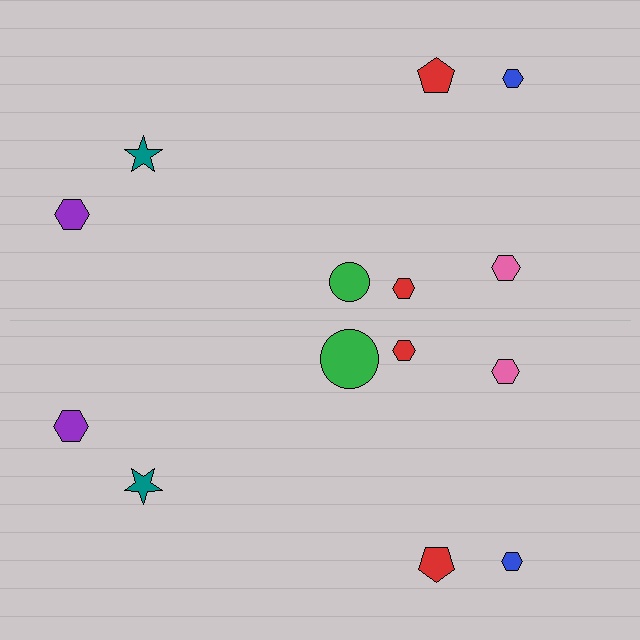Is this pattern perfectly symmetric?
No, the pattern is not perfectly symmetric. The green circle on the bottom side has a different size than its mirror counterpart.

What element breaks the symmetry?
The green circle on the bottom side has a different size than its mirror counterpart.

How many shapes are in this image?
There are 14 shapes in this image.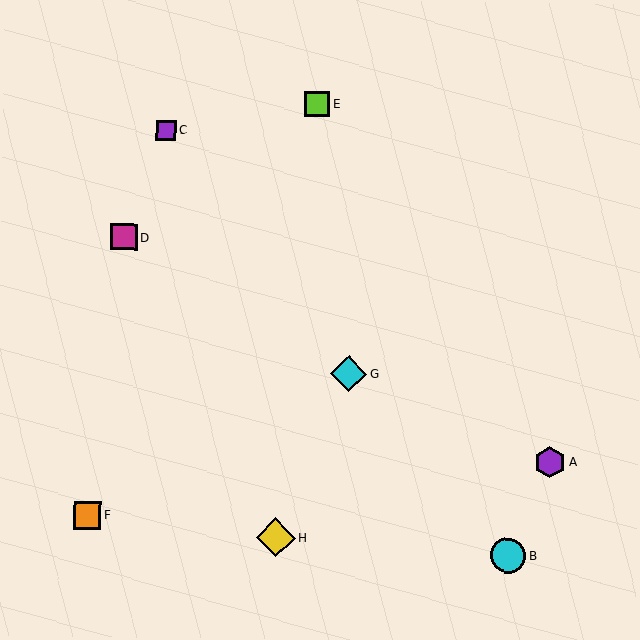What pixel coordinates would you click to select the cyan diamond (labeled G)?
Click at (349, 374) to select the cyan diamond G.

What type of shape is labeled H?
Shape H is a yellow diamond.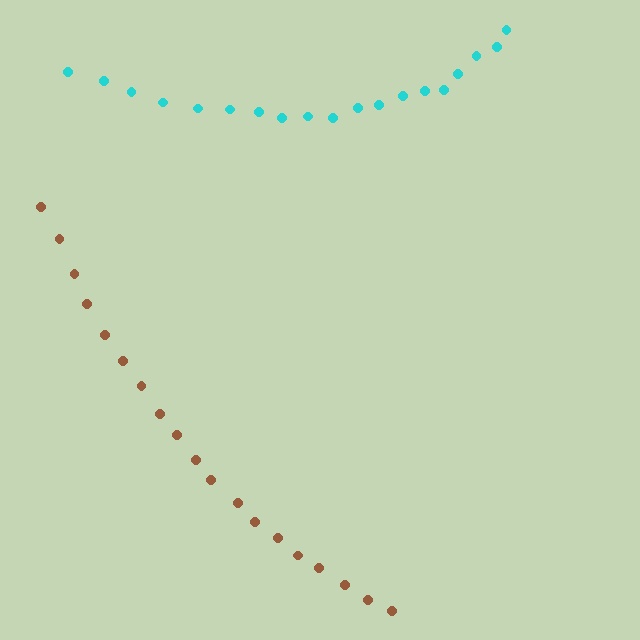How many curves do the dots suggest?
There are 2 distinct paths.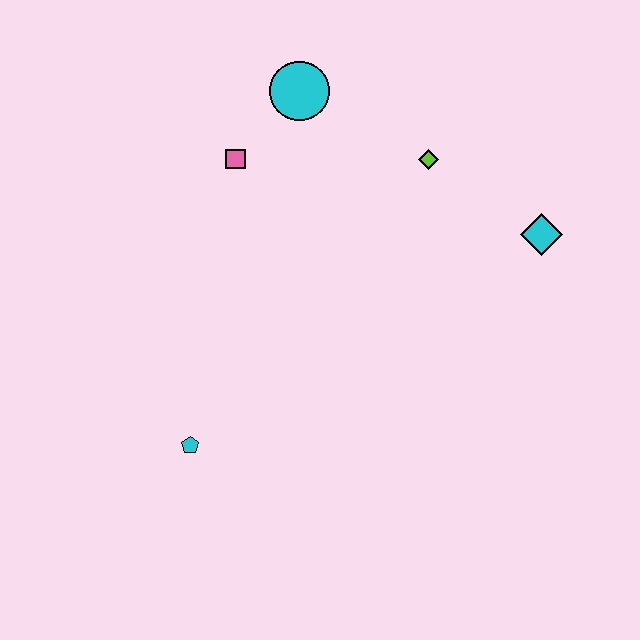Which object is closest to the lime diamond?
The cyan diamond is closest to the lime diamond.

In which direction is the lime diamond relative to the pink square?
The lime diamond is to the right of the pink square.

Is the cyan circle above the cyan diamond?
Yes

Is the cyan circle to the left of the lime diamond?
Yes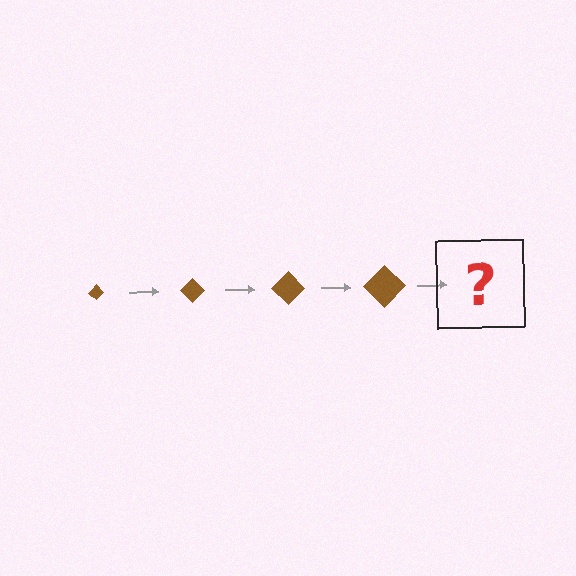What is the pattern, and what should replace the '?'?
The pattern is that the diamond gets progressively larger each step. The '?' should be a brown diamond, larger than the previous one.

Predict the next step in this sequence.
The next step is a brown diamond, larger than the previous one.